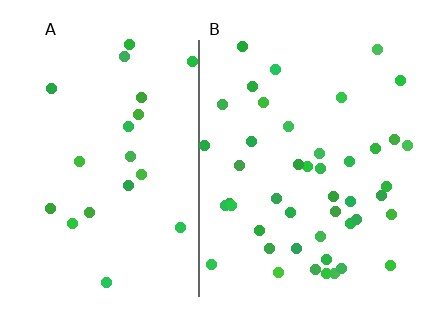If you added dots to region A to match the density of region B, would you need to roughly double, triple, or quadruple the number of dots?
Approximately double.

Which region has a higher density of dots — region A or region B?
B (the right).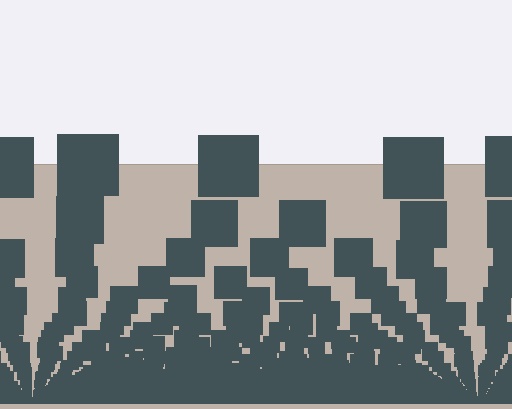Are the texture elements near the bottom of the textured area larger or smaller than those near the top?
Smaller. The gradient is inverted — elements near the bottom are smaller and denser.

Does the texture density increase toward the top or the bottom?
Density increases toward the bottom.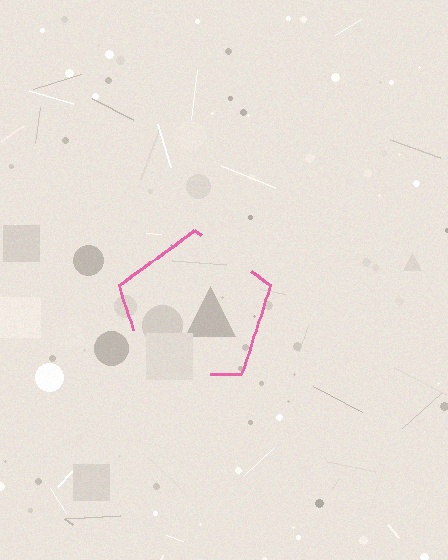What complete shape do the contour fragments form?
The contour fragments form a pentagon.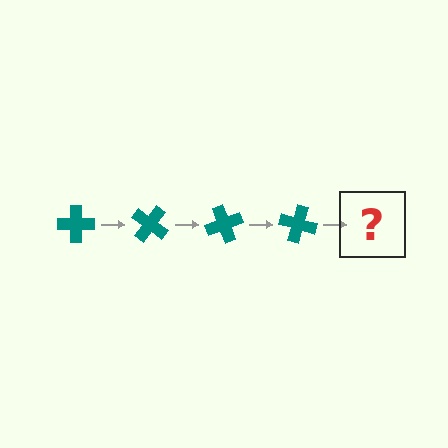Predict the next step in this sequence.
The next step is a teal cross rotated 140 degrees.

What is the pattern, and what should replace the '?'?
The pattern is that the cross rotates 35 degrees each step. The '?' should be a teal cross rotated 140 degrees.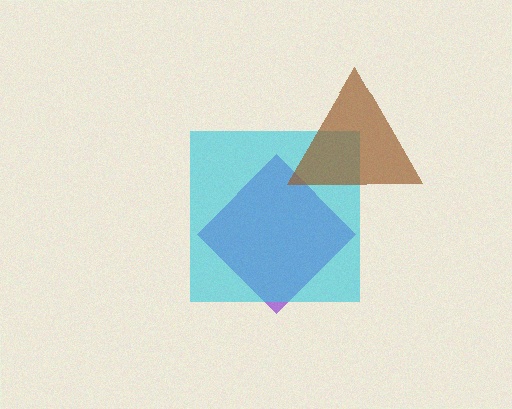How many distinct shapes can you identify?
There are 3 distinct shapes: a purple diamond, a cyan square, a brown triangle.